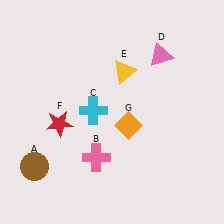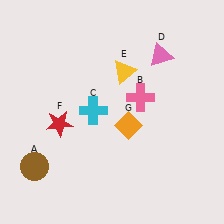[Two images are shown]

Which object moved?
The pink cross (B) moved up.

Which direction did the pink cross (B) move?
The pink cross (B) moved up.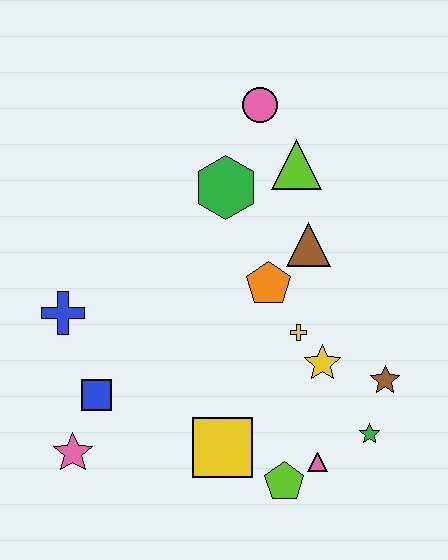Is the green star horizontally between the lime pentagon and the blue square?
No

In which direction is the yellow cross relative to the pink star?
The yellow cross is to the right of the pink star.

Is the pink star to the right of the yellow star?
No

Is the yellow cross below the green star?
No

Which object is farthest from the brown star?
The blue cross is farthest from the brown star.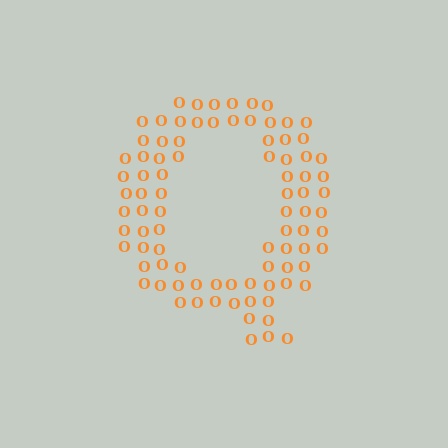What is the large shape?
The large shape is the letter Q.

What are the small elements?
The small elements are letter O's.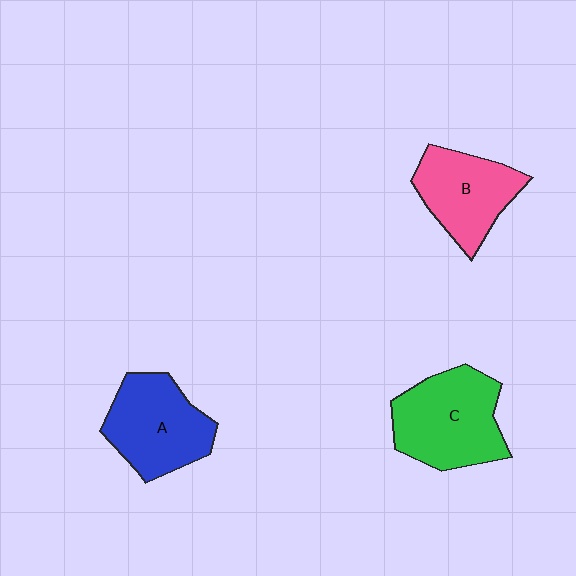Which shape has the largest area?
Shape C (green).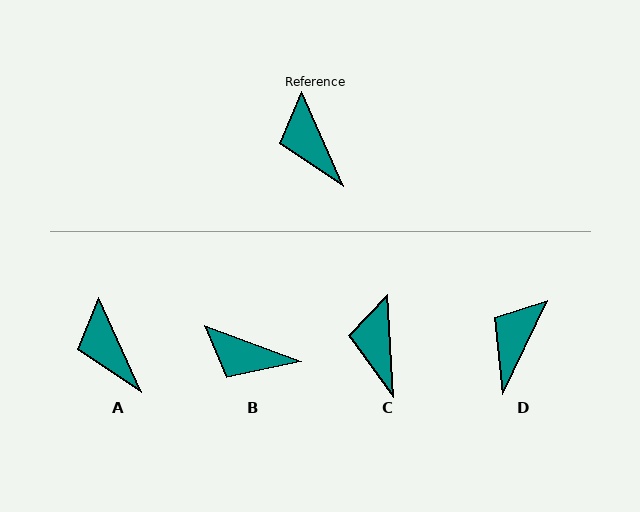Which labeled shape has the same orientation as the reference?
A.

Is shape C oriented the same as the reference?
No, it is off by about 21 degrees.